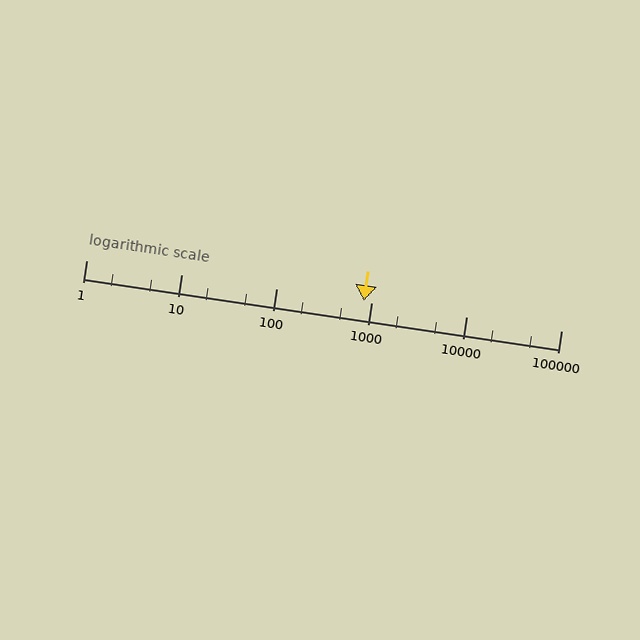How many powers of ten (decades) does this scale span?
The scale spans 5 decades, from 1 to 100000.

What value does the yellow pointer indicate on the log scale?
The pointer indicates approximately 830.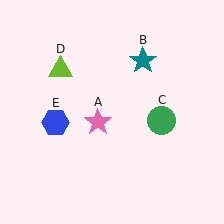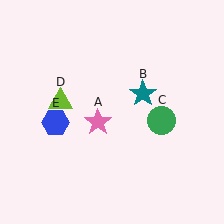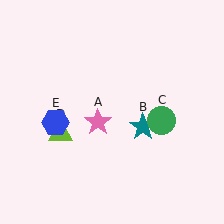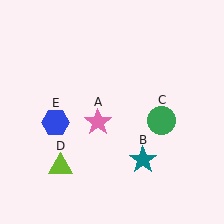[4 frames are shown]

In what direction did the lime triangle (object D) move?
The lime triangle (object D) moved down.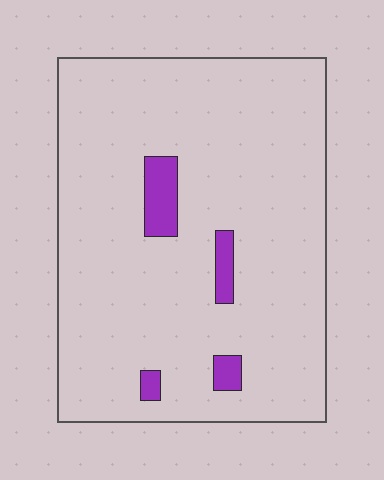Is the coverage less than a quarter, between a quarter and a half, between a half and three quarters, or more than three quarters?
Less than a quarter.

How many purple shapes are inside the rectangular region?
4.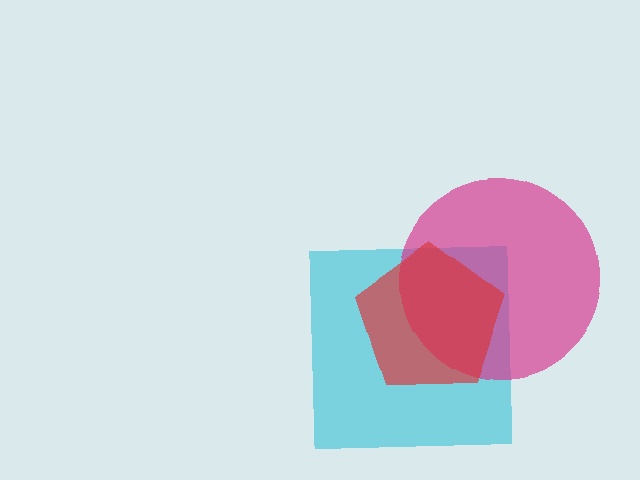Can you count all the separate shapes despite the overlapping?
Yes, there are 3 separate shapes.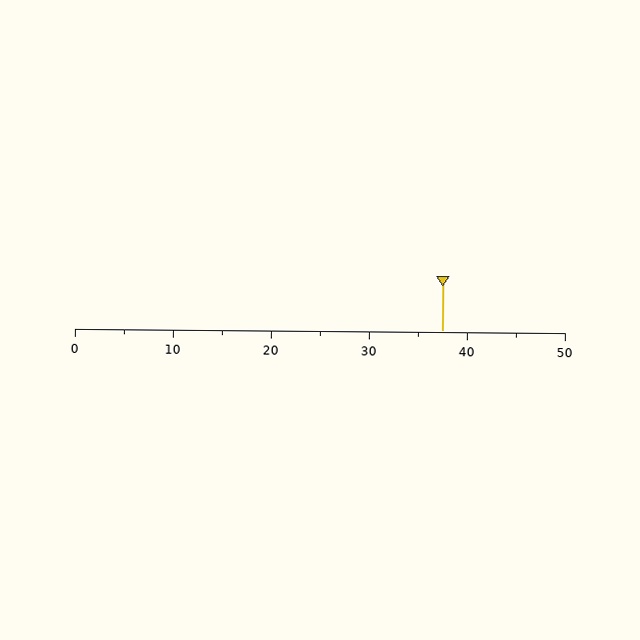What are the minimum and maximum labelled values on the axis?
The axis runs from 0 to 50.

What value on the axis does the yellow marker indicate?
The marker indicates approximately 37.5.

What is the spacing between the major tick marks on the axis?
The major ticks are spaced 10 apart.